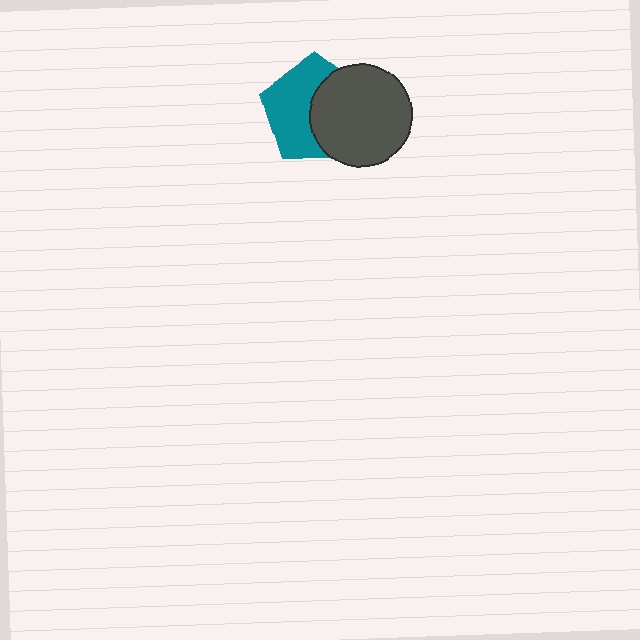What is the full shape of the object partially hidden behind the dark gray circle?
The partially hidden object is a teal pentagon.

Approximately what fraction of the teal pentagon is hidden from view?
Roughly 47% of the teal pentagon is hidden behind the dark gray circle.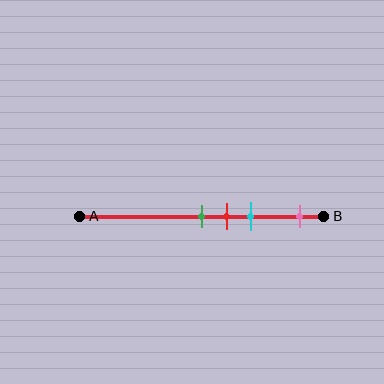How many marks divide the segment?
There are 4 marks dividing the segment.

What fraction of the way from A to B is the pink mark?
The pink mark is approximately 90% (0.9) of the way from A to B.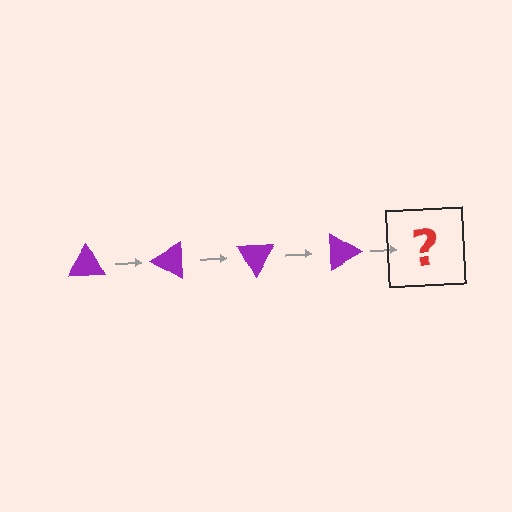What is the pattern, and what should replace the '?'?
The pattern is that the triangle rotates 30 degrees each step. The '?' should be a purple triangle rotated 120 degrees.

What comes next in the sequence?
The next element should be a purple triangle rotated 120 degrees.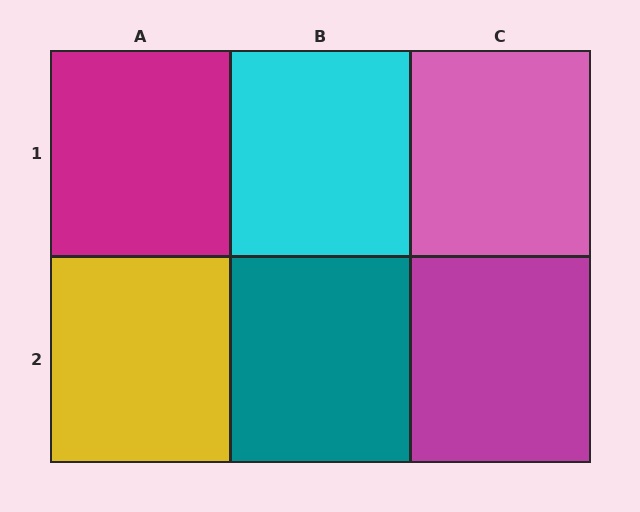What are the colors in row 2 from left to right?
Yellow, teal, magenta.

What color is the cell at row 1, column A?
Magenta.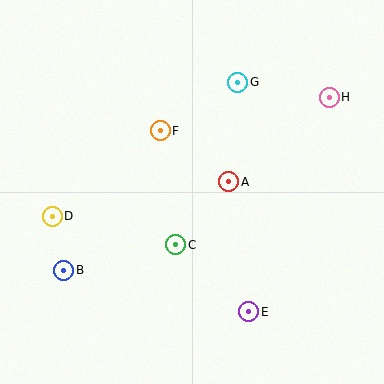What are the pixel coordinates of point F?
Point F is at (160, 131).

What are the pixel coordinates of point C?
Point C is at (176, 245).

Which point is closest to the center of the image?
Point A at (229, 182) is closest to the center.